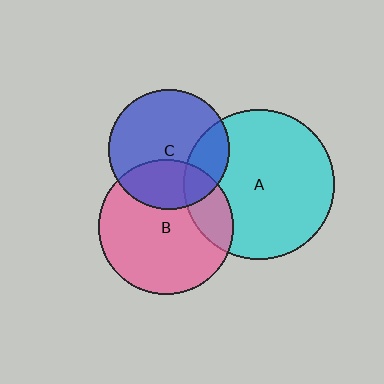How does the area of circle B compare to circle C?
Approximately 1.3 times.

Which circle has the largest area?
Circle A (cyan).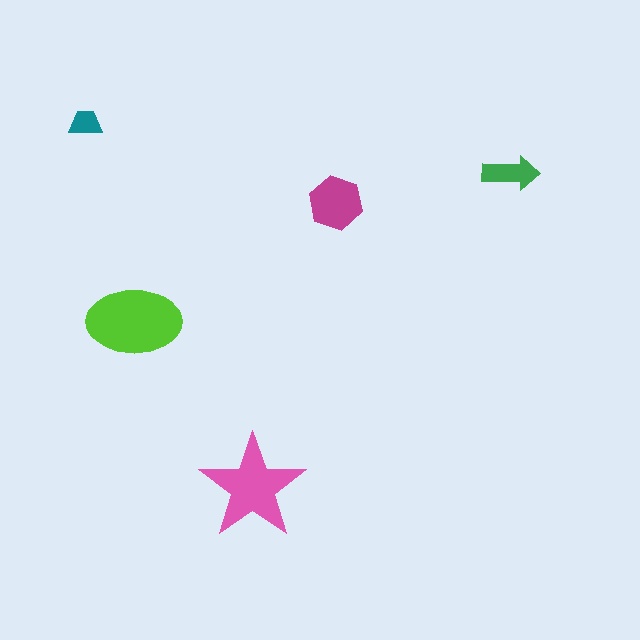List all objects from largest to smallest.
The lime ellipse, the pink star, the magenta hexagon, the green arrow, the teal trapezoid.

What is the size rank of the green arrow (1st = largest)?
4th.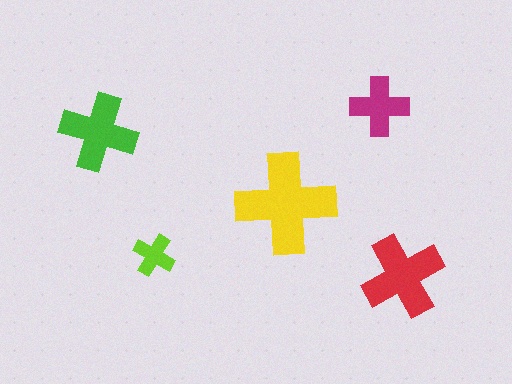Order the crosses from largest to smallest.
the yellow one, the red one, the green one, the magenta one, the lime one.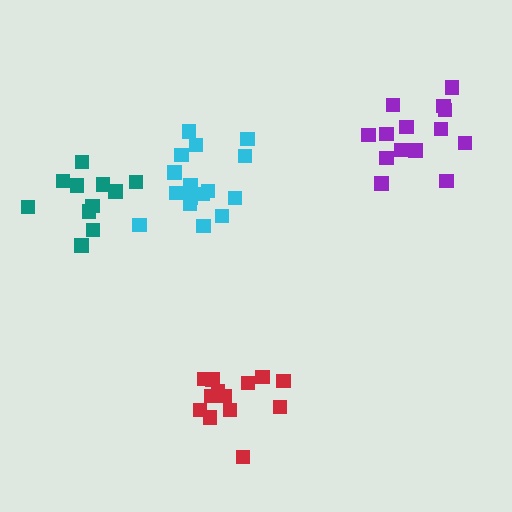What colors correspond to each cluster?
The clusters are colored: cyan, teal, red, purple.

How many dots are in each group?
Group 1: 16 dots, Group 2: 11 dots, Group 3: 13 dots, Group 4: 14 dots (54 total).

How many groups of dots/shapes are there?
There are 4 groups.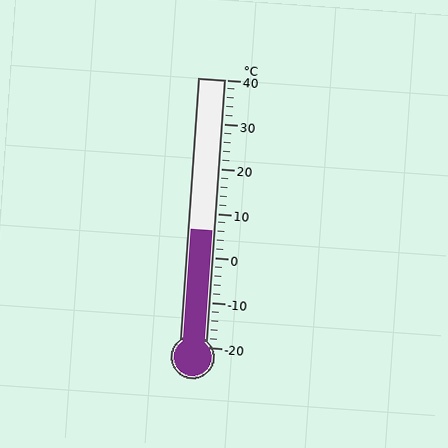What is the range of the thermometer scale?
The thermometer scale ranges from -20°C to 40°C.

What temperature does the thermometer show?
The thermometer shows approximately 6°C.